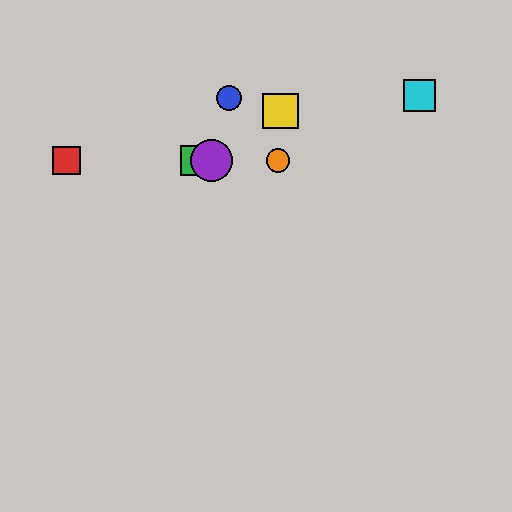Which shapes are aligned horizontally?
The red square, the green square, the purple circle, the orange circle are aligned horizontally.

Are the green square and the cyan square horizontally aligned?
No, the green square is at y≈160 and the cyan square is at y≈95.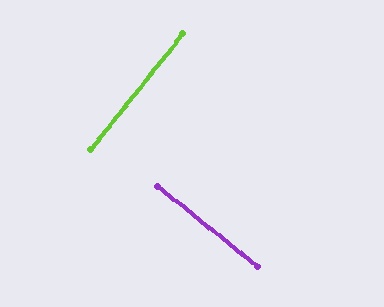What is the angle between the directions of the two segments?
Approximately 90 degrees.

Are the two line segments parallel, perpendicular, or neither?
Perpendicular — they meet at approximately 90°.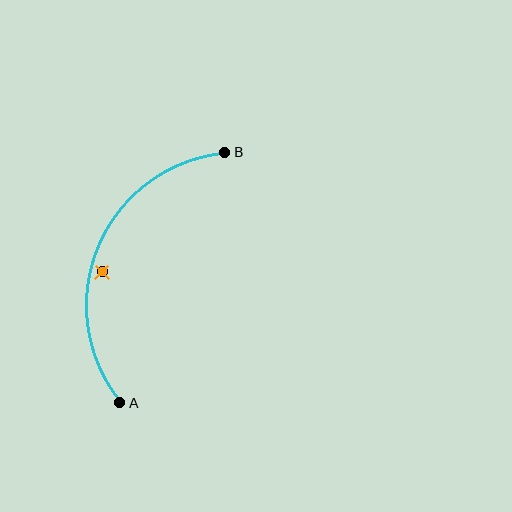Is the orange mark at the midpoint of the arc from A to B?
No — the orange mark does not lie on the arc at all. It sits slightly inside the curve.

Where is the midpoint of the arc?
The arc midpoint is the point on the curve farthest from the straight line joining A and B. It sits to the left of that line.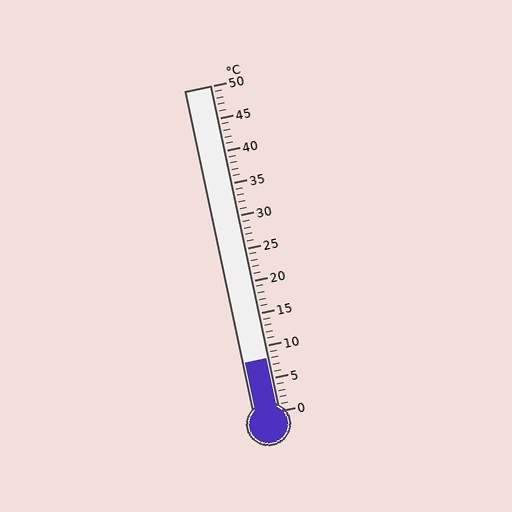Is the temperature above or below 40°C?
The temperature is below 40°C.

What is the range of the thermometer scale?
The thermometer scale ranges from 0°C to 50°C.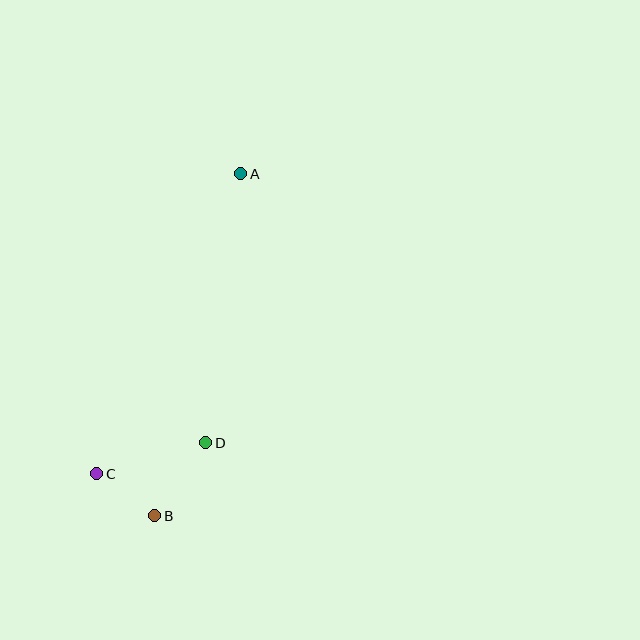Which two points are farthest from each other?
Points A and B are farthest from each other.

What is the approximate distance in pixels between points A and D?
The distance between A and D is approximately 271 pixels.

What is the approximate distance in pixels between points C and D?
The distance between C and D is approximately 114 pixels.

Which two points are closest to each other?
Points B and C are closest to each other.